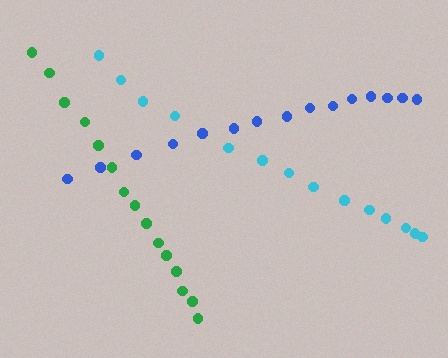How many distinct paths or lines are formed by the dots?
There are 3 distinct paths.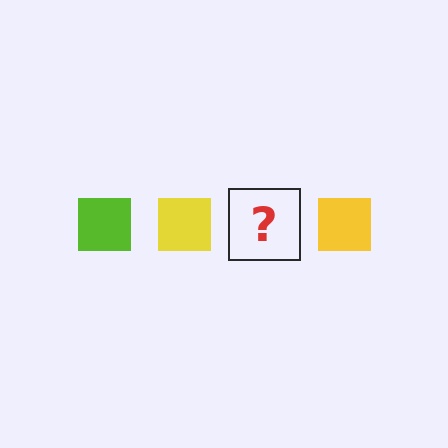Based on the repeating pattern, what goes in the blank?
The blank should be a lime square.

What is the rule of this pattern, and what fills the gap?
The rule is that the pattern cycles through lime, yellow squares. The gap should be filled with a lime square.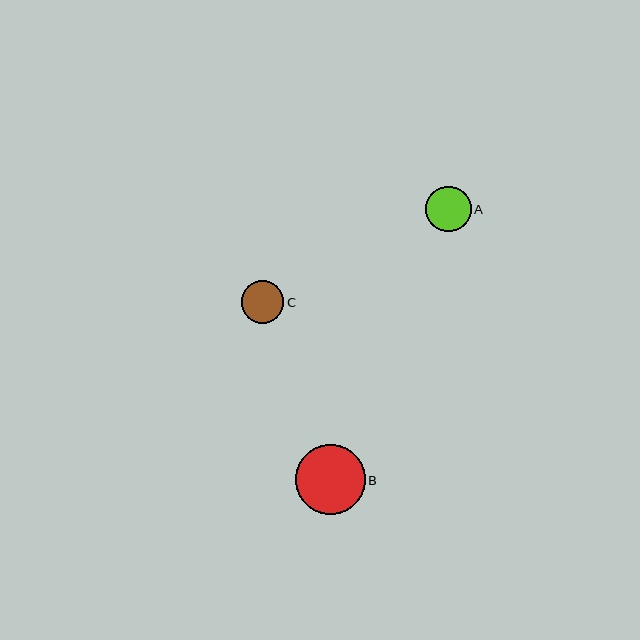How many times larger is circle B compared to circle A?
Circle B is approximately 1.5 times the size of circle A.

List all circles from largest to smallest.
From largest to smallest: B, A, C.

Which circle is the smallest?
Circle C is the smallest with a size of approximately 42 pixels.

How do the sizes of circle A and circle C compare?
Circle A and circle C are approximately the same size.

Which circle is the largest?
Circle B is the largest with a size of approximately 70 pixels.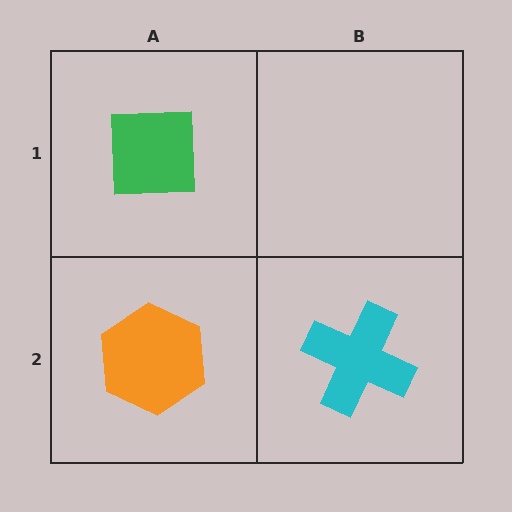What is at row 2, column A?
An orange hexagon.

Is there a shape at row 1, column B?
No, that cell is empty.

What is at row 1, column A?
A green square.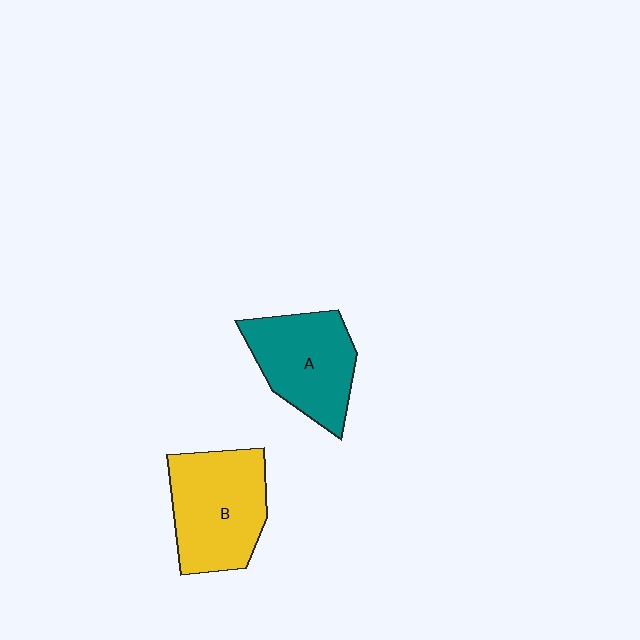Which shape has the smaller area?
Shape A (teal).